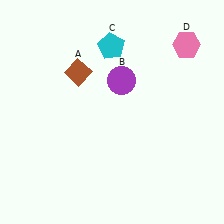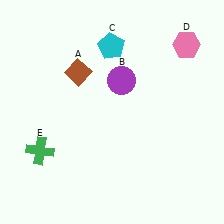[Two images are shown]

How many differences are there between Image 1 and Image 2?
There is 1 difference between the two images.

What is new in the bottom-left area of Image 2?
A green cross (E) was added in the bottom-left area of Image 2.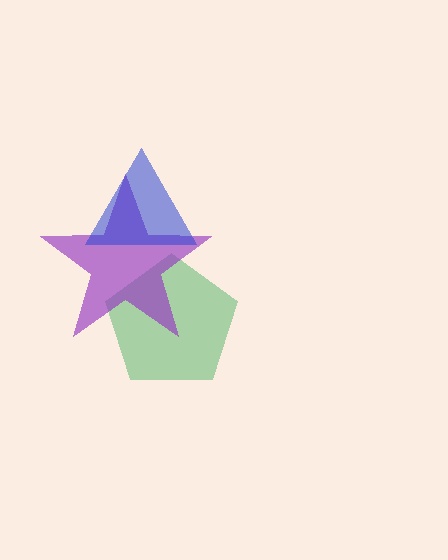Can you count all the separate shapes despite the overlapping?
Yes, there are 3 separate shapes.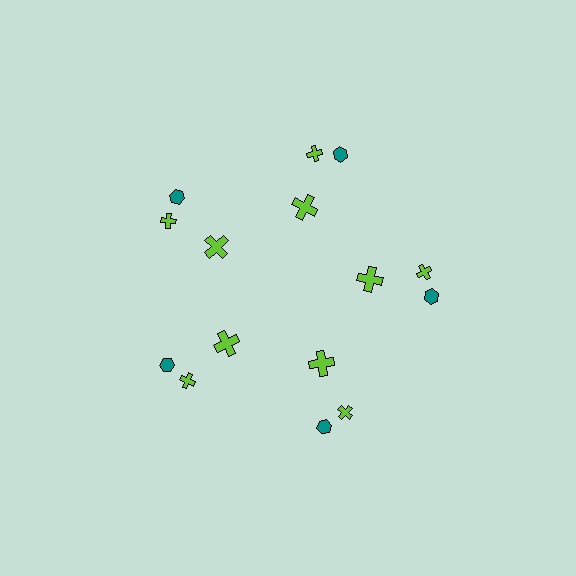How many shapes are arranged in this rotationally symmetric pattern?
There are 15 shapes, arranged in 5 groups of 3.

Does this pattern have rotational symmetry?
Yes, this pattern has 5-fold rotational symmetry. It looks the same after rotating 72 degrees around the center.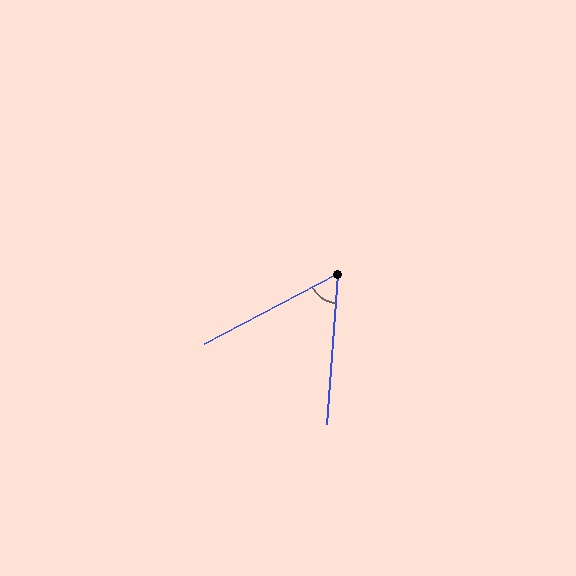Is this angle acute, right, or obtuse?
It is acute.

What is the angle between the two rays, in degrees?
Approximately 58 degrees.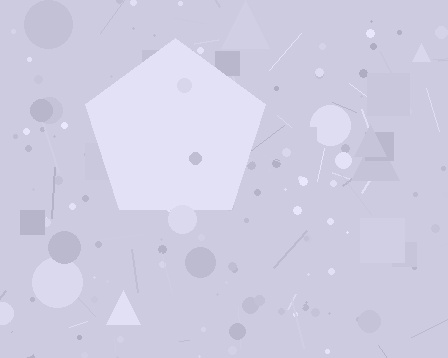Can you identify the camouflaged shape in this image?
The camouflaged shape is a pentagon.